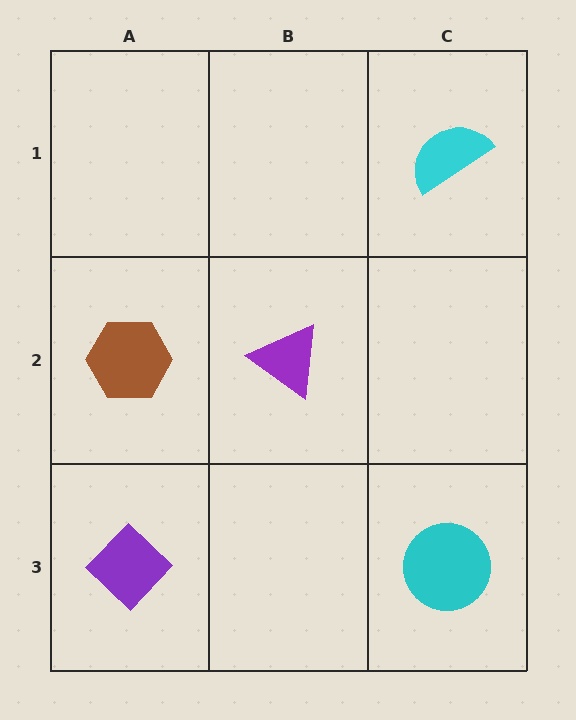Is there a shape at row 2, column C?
No, that cell is empty.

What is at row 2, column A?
A brown hexagon.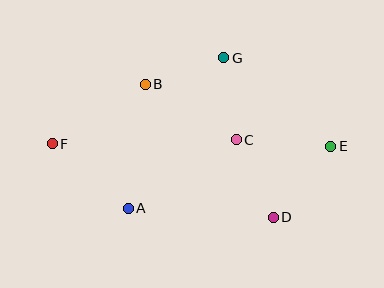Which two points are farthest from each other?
Points E and F are farthest from each other.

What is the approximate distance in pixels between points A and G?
The distance between A and G is approximately 178 pixels.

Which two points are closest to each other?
Points C and G are closest to each other.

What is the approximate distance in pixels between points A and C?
The distance between A and C is approximately 128 pixels.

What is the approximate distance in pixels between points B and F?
The distance between B and F is approximately 110 pixels.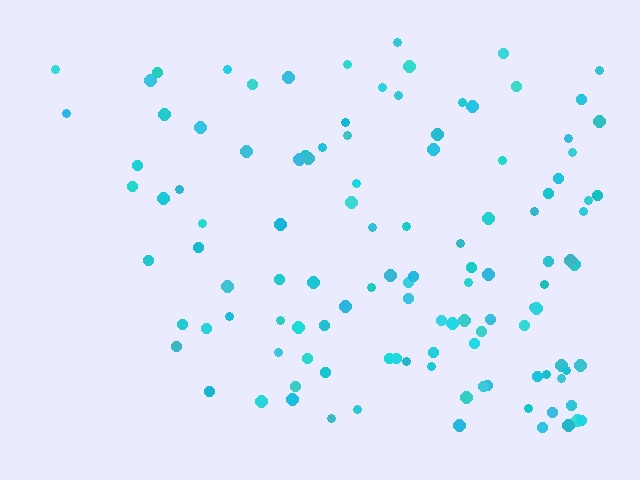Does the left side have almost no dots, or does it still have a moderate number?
Still a moderate number, just noticeably fewer than the right.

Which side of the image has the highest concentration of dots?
The right.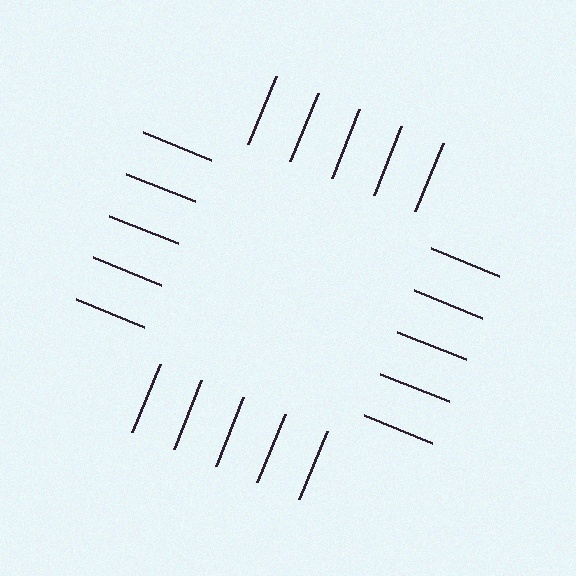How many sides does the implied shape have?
4 sides — the line-ends trace a square.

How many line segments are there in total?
20 — 5 along each of the 4 edges.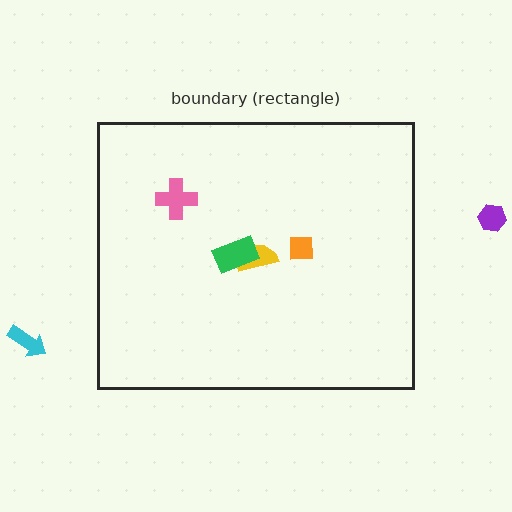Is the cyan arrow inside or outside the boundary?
Outside.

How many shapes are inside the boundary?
4 inside, 2 outside.